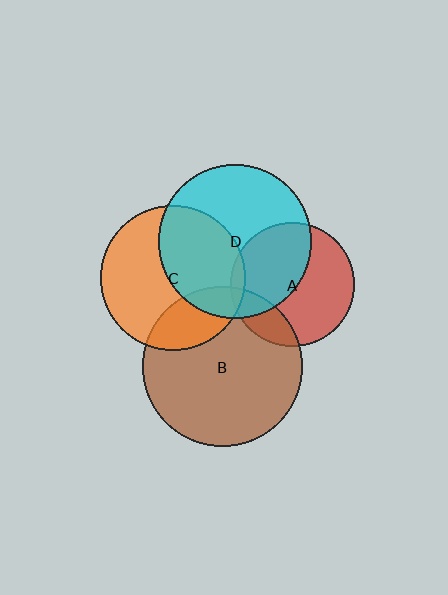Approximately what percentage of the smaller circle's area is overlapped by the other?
Approximately 25%.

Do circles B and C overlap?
Yes.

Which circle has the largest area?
Circle B (brown).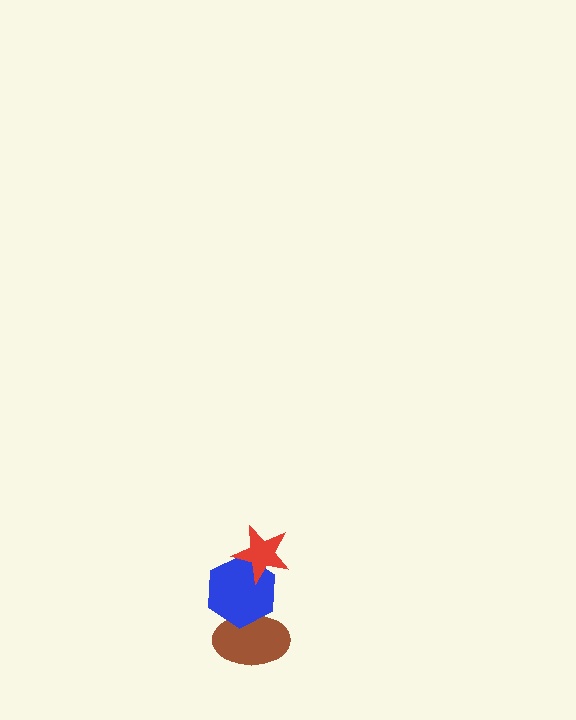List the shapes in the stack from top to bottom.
From top to bottom: the red star, the blue hexagon, the brown ellipse.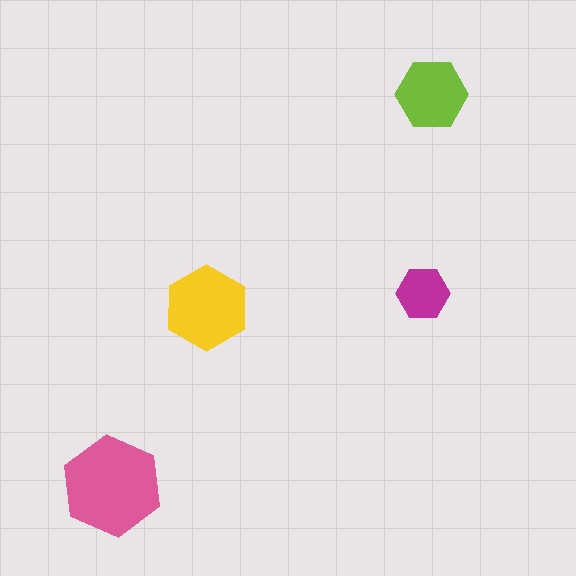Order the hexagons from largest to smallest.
the pink one, the yellow one, the lime one, the magenta one.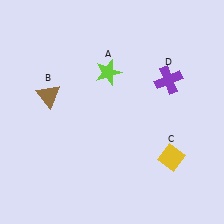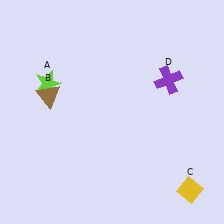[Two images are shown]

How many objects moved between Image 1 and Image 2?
2 objects moved between the two images.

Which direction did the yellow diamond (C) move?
The yellow diamond (C) moved down.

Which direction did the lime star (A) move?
The lime star (A) moved left.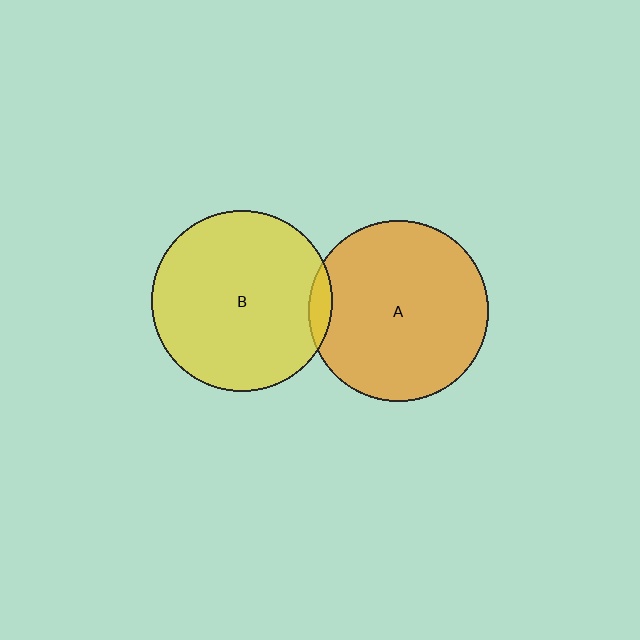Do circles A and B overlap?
Yes.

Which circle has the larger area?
Circle B (yellow).